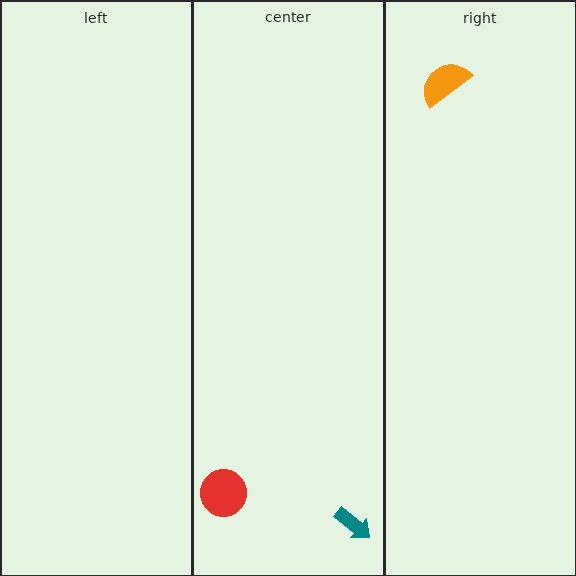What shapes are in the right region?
The orange semicircle.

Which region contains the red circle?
The center region.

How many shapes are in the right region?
1.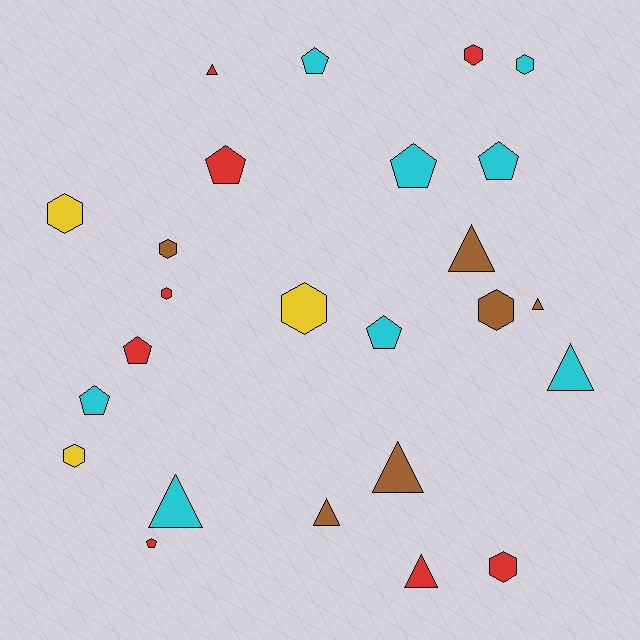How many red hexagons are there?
There are 3 red hexagons.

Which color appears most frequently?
Red, with 8 objects.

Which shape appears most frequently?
Hexagon, with 9 objects.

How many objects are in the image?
There are 25 objects.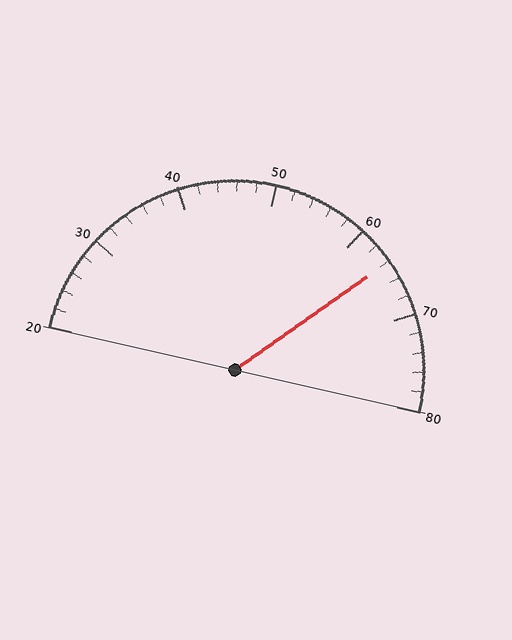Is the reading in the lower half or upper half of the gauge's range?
The reading is in the upper half of the range (20 to 80).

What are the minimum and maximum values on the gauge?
The gauge ranges from 20 to 80.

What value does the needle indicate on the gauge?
The needle indicates approximately 64.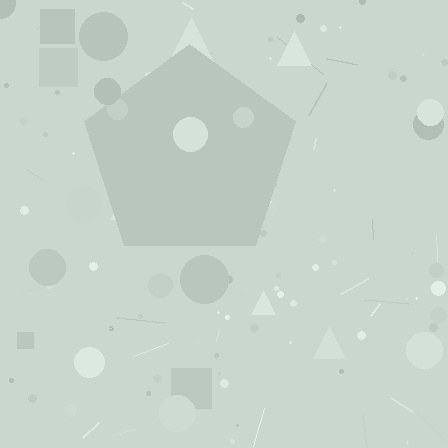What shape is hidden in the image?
A pentagon is hidden in the image.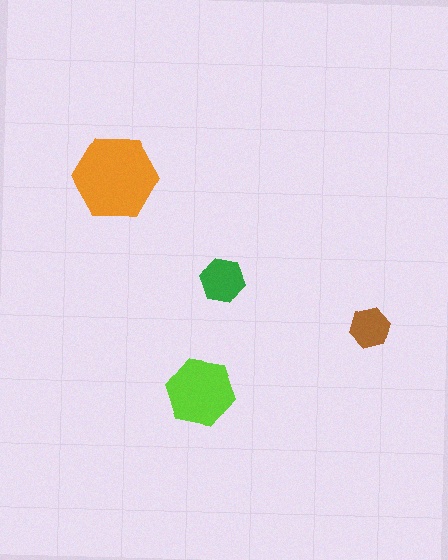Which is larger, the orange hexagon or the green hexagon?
The orange one.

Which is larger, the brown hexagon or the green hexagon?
The green one.